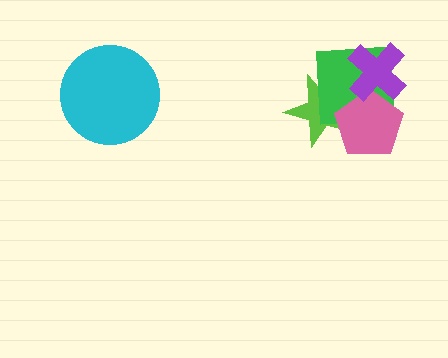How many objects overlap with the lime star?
2 objects overlap with the lime star.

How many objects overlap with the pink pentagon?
3 objects overlap with the pink pentagon.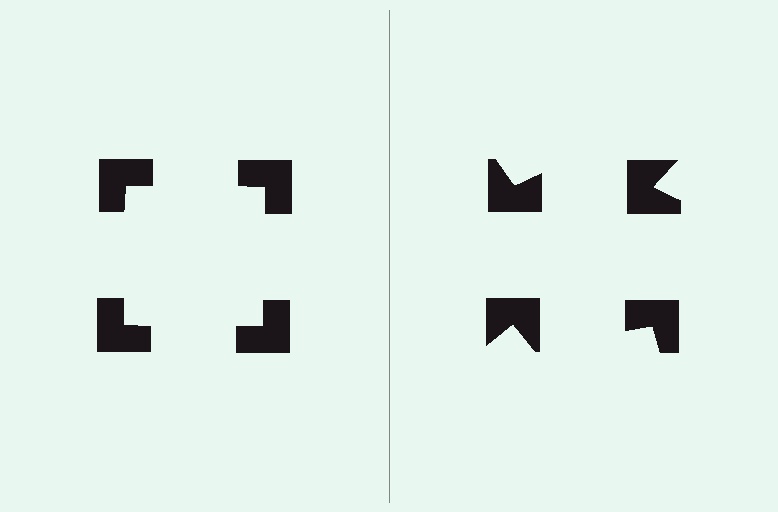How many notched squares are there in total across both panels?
8 — 4 on each side.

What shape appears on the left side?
An illusory square.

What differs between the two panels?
The notched squares are positioned identically on both sides; only the wedge orientations differ. On the left they align to a square; on the right they are misaligned.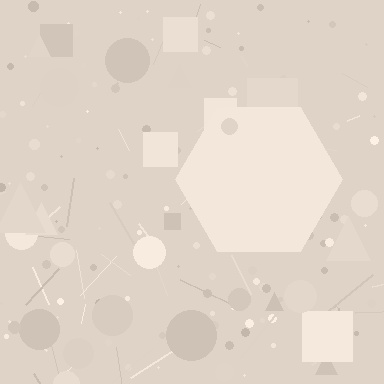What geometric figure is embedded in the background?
A hexagon is embedded in the background.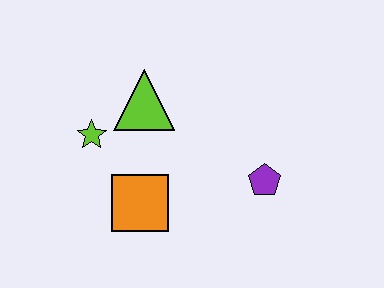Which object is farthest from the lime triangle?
The purple pentagon is farthest from the lime triangle.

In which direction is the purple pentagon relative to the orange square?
The purple pentagon is to the right of the orange square.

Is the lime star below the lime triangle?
Yes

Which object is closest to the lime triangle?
The lime star is closest to the lime triangle.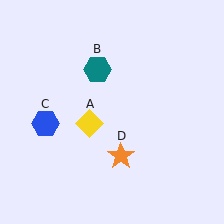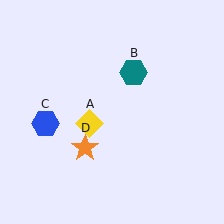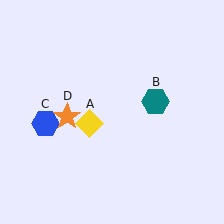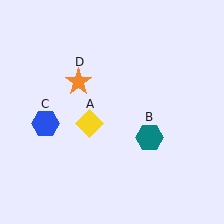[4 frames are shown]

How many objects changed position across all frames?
2 objects changed position: teal hexagon (object B), orange star (object D).